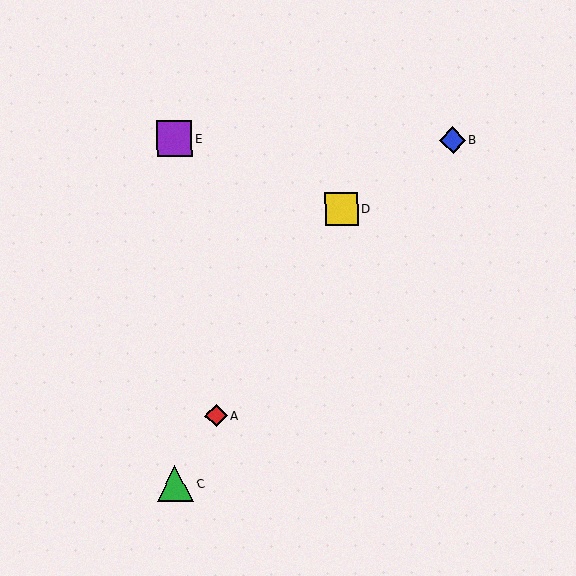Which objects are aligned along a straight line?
Objects A, C, D are aligned along a straight line.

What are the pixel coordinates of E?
Object E is at (174, 139).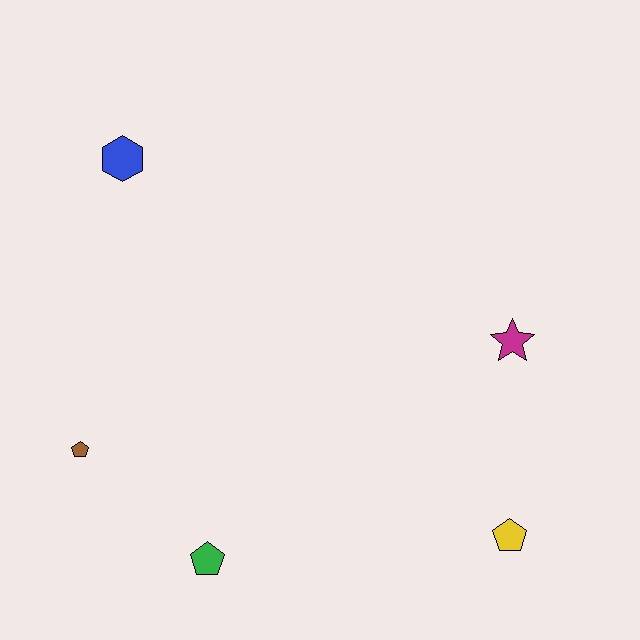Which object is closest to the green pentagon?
The brown pentagon is closest to the green pentagon.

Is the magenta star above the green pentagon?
Yes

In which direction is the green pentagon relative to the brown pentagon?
The green pentagon is to the right of the brown pentagon.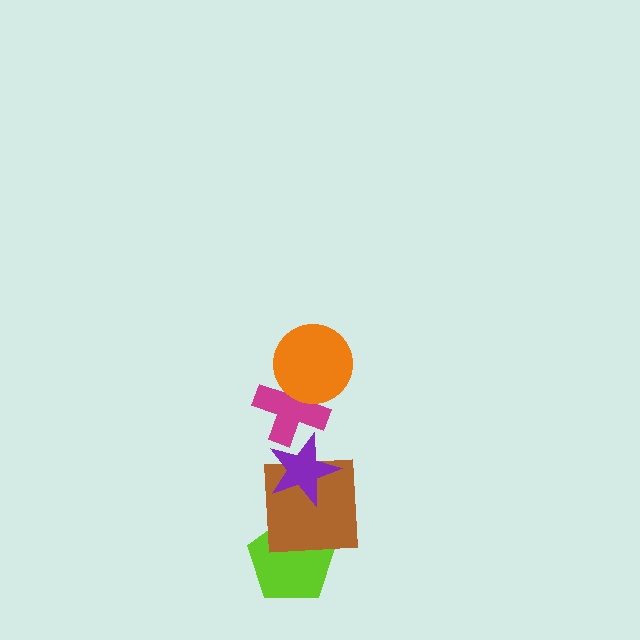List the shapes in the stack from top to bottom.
From top to bottom: the orange circle, the magenta cross, the purple star, the brown square, the lime pentagon.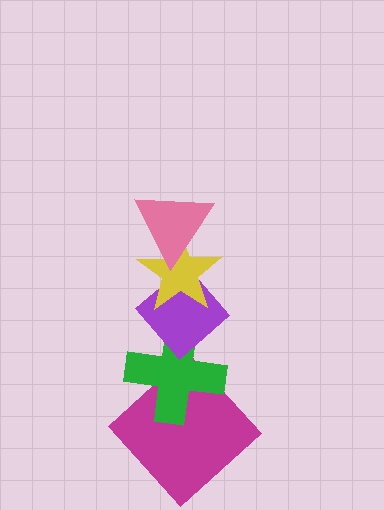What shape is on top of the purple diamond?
The yellow star is on top of the purple diamond.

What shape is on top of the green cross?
The purple diamond is on top of the green cross.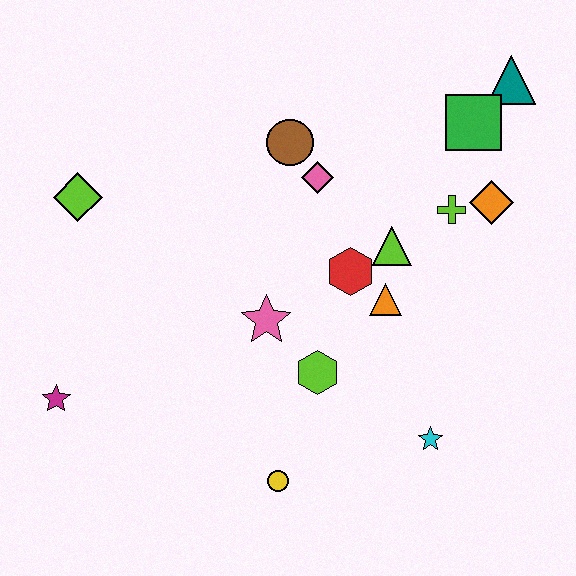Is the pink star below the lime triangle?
Yes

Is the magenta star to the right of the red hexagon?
No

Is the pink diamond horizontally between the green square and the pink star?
Yes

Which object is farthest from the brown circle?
The magenta star is farthest from the brown circle.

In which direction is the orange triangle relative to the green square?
The orange triangle is below the green square.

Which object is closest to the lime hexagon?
The pink star is closest to the lime hexagon.